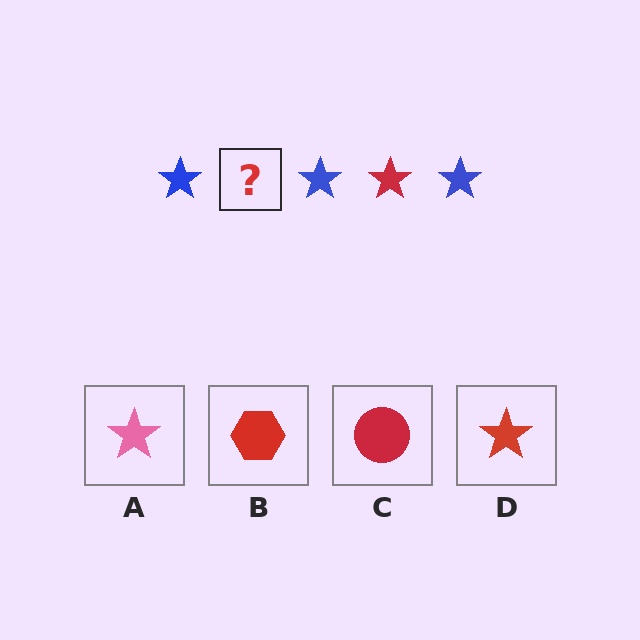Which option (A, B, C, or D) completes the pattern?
D.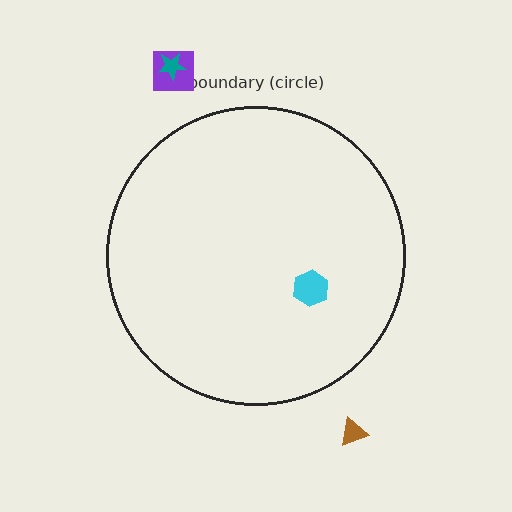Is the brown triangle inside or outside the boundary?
Outside.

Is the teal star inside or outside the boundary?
Outside.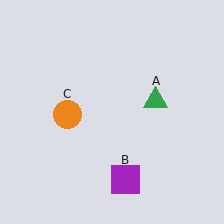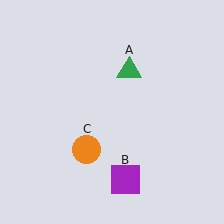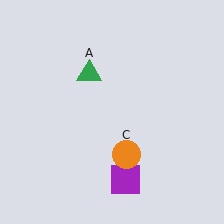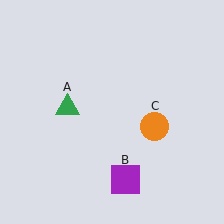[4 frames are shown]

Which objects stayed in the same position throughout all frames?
Purple square (object B) remained stationary.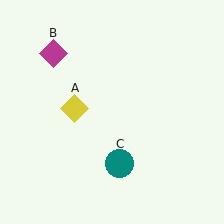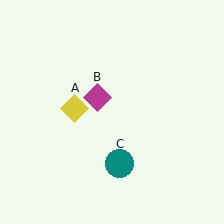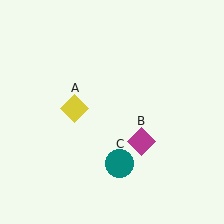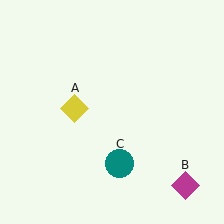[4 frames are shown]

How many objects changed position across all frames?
1 object changed position: magenta diamond (object B).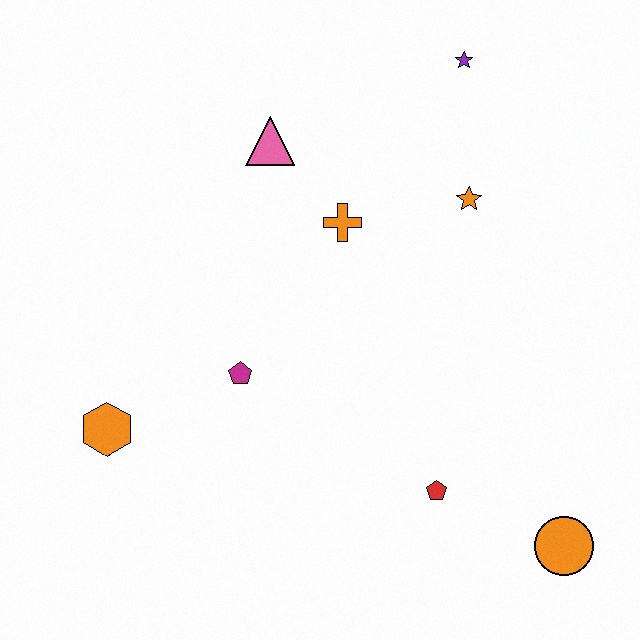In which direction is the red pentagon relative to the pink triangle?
The red pentagon is below the pink triangle.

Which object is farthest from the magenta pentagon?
The purple star is farthest from the magenta pentagon.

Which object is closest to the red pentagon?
The orange circle is closest to the red pentagon.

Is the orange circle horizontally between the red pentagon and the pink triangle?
No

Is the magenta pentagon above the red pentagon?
Yes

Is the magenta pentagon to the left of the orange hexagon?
No